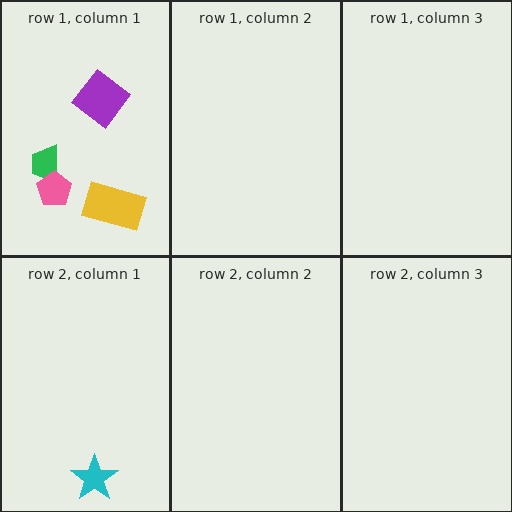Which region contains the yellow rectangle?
The row 1, column 1 region.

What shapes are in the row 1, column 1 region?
The green trapezoid, the yellow rectangle, the pink pentagon, the purple diamond.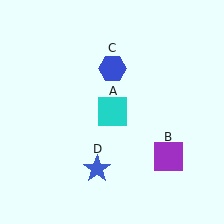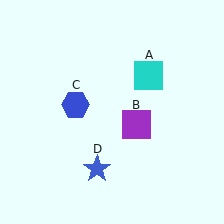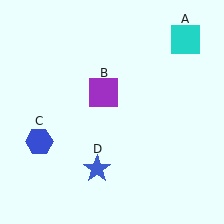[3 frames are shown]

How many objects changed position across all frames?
3 objects changed position: cyan square (object A), purple square (object B), blue hexagon (object C).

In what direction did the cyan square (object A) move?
The cyan square (object A) moved up and to the right.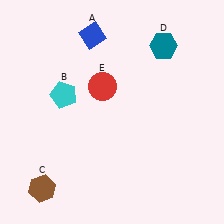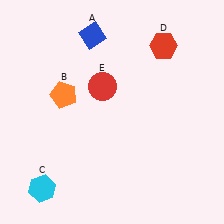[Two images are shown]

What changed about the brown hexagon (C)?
In Image 1, C is brown. In Image 2, it changed to cyan.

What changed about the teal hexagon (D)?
In Image 1, D is teal. In Image 2, it changed to red.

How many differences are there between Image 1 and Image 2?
There are 3 differences between the two images.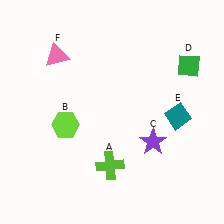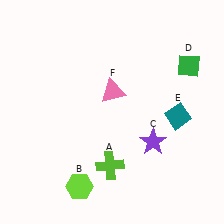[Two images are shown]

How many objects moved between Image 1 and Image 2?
2 objects moved between the two images.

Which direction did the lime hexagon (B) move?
The lime hexagon (B) moved down.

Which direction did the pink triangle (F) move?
The pink triangle (F) moved right.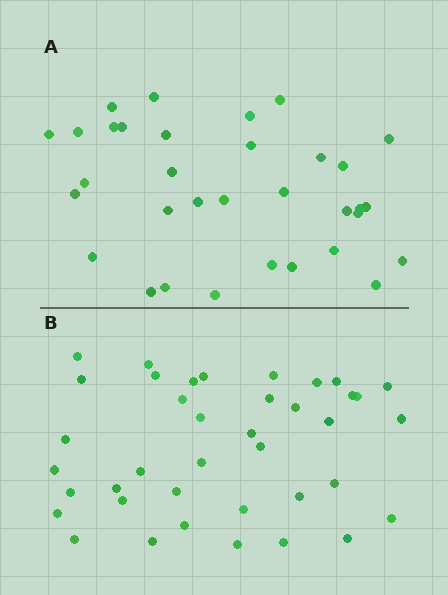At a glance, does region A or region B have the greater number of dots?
Region B (the bottom region) has more dots.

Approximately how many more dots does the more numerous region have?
Region B has about 6 more dots than region A.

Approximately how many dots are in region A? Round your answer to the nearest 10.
About 30 dots. (The exact count is 33, which rounds to 30.)